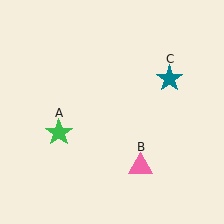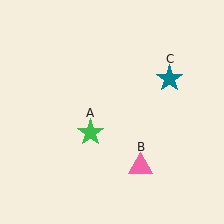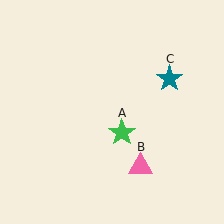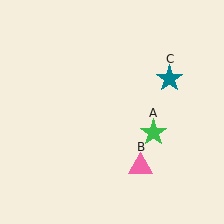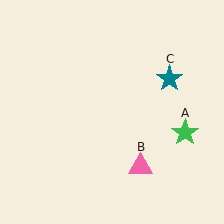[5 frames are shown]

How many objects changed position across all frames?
1 object changed position: green star (object A).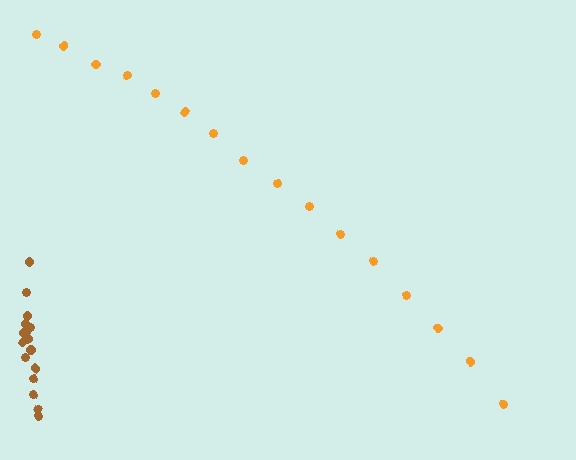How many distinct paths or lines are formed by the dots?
There are 2 distinct paths.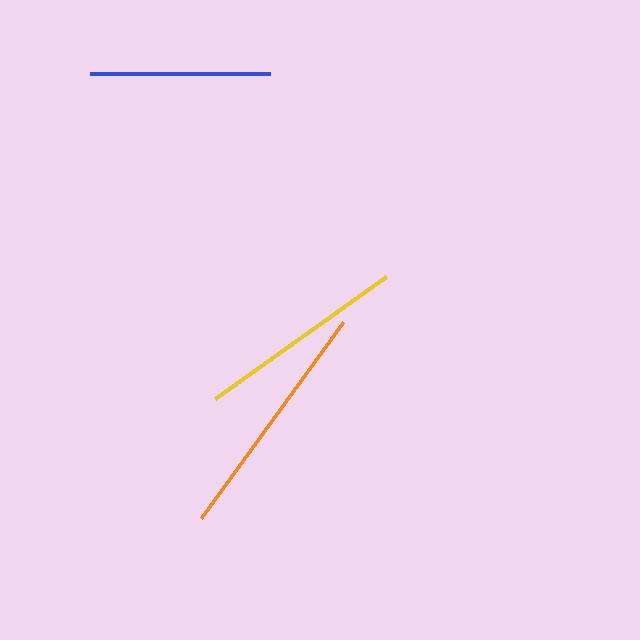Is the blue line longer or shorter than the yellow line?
The yellow line is longer than the blue line.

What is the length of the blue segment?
The blue segment is approximately 180 pixels long.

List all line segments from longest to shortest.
From longest to shortest: orange, yellow, blue.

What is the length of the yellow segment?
The yellow segment is approximately 210 pixels long.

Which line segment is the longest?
The orange line is the longest at approximately 242 pixels.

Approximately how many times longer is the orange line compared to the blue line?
The orange line is approximately 1.3 times the length of the blue line.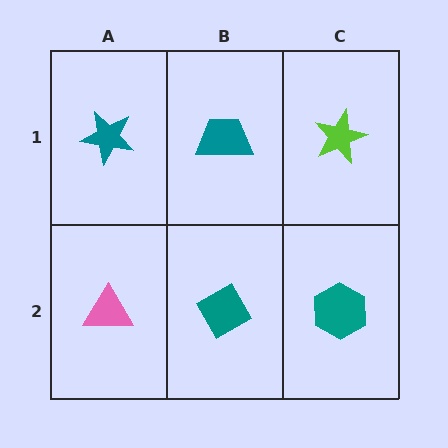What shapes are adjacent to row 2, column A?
A teal star (row 1, column A), a teal diamond (row 2, column B).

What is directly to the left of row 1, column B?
A teal star.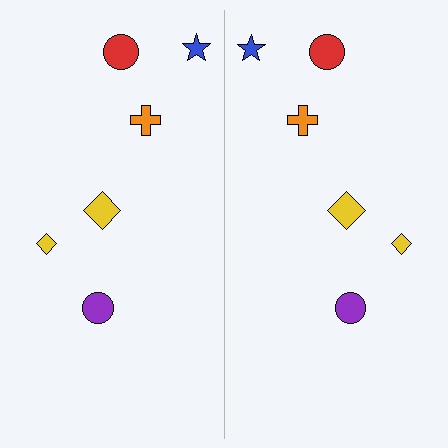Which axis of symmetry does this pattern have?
The pattern has a vertical axis of symmetry running through the center of the image.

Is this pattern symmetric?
Yes, this pattern has bilateral (reflection) symmetry.